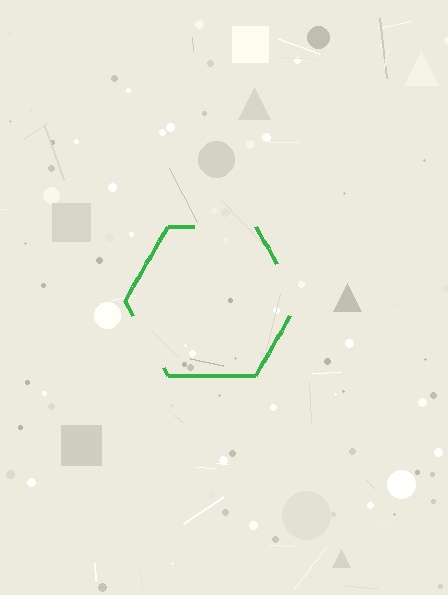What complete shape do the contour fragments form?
The contour fragments form a hexagon.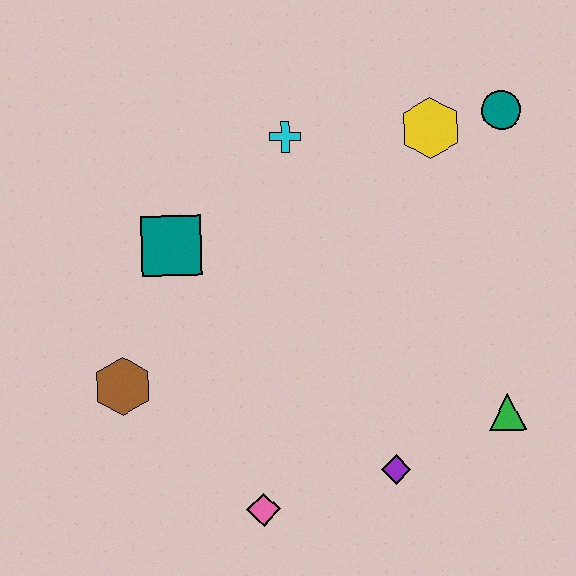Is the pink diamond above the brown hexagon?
No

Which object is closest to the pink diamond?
The purple diamond is closest to the pink diamond.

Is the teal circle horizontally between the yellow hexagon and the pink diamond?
No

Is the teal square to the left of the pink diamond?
Yes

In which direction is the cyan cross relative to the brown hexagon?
The cyan cross is above the brown hexagon.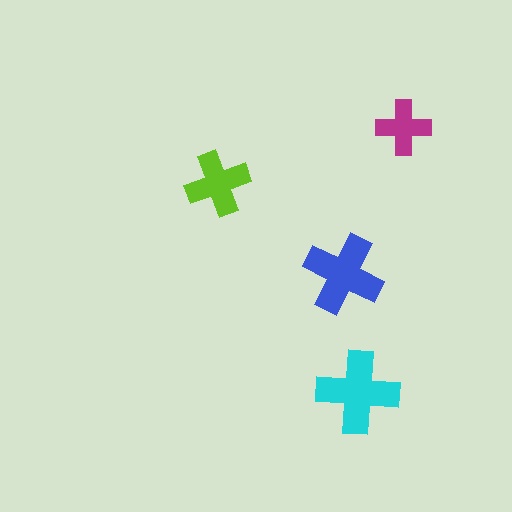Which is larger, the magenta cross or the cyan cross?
The cyan one.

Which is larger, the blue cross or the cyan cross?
The cyan one.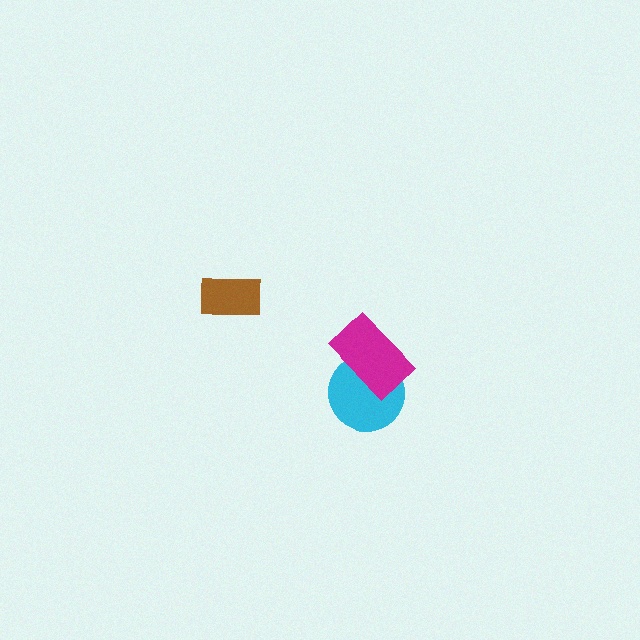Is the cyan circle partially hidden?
Yes, it is partially covered by another shape.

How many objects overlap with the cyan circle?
1 object overlaps with the cyan circle.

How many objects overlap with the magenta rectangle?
1 object overlaps with the magenta rectangle.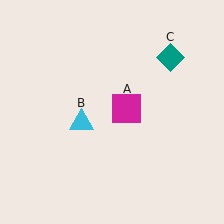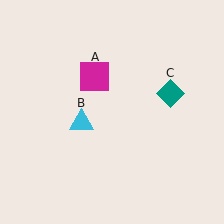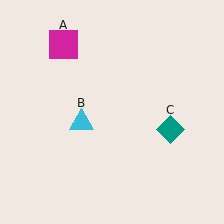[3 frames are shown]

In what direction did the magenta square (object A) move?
The magenta square (object A) moved up and to the left.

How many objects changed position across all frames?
2 objects changed position: magenta square (object A), teal diamond (object C).